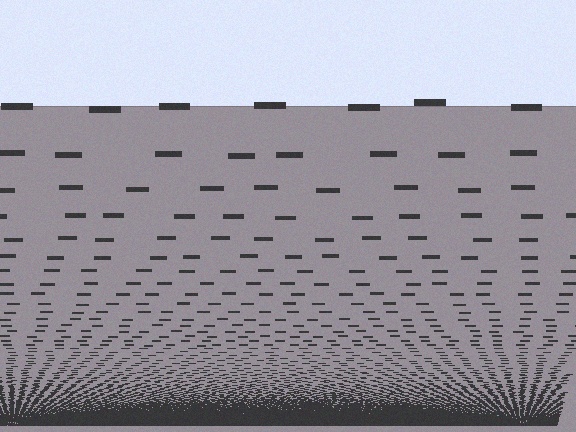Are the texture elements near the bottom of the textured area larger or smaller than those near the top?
Smaller. The gradient is inverted — elements near the bottom are smaller and denser.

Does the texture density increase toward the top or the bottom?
Density increases toward the bottom.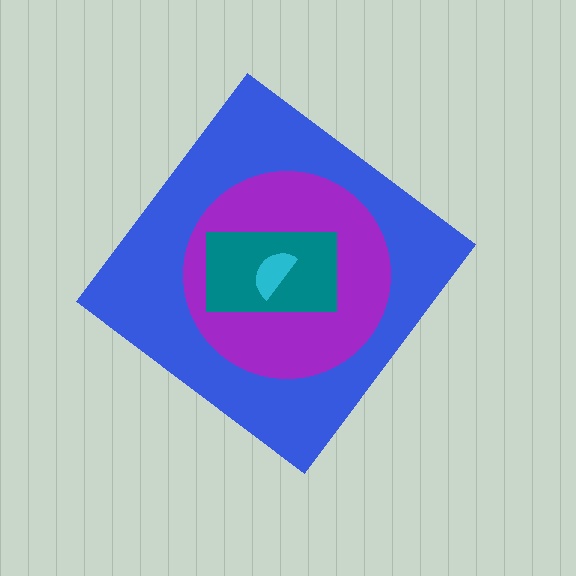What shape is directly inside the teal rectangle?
The cyan semicircle.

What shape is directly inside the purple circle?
The teal rectangle.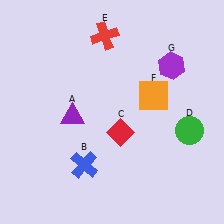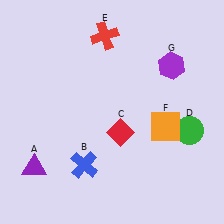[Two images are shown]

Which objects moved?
The objects that moved are: the purple triangle (A), the orange square (F).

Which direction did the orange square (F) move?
The orange square (F) moved down.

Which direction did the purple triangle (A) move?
The purple triangle (A) moved down.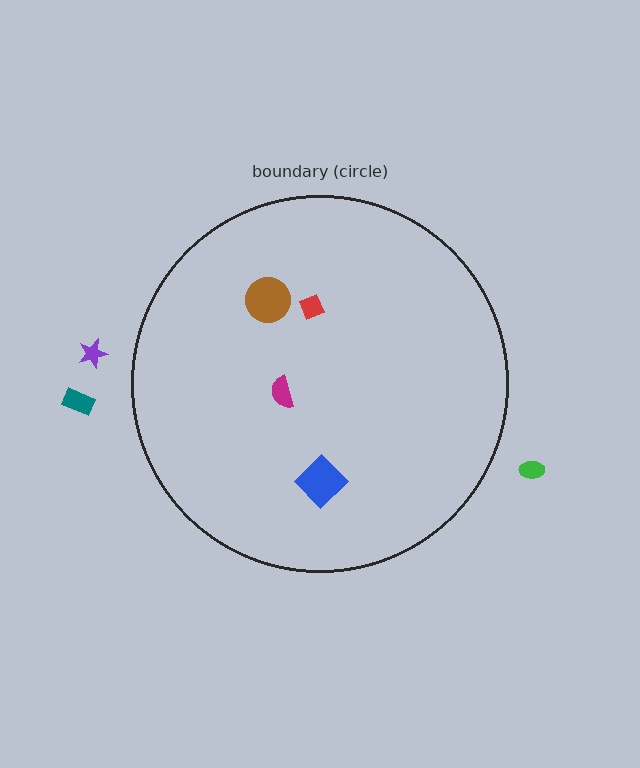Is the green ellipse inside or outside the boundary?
Outside.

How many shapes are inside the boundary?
4 inside, 3 outside.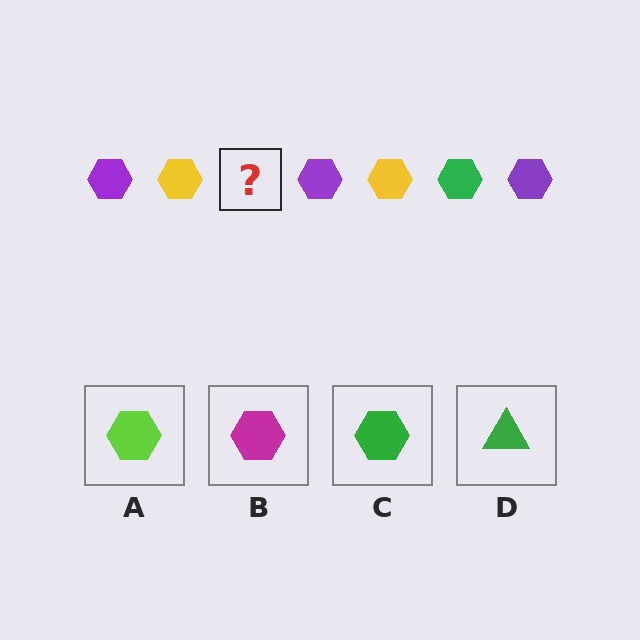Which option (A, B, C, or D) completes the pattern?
C.